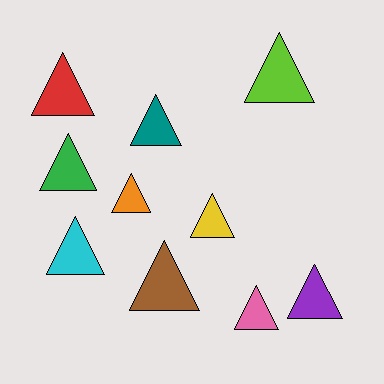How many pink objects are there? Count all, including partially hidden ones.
There is 1 pink object.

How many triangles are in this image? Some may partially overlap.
There are 10 triangles.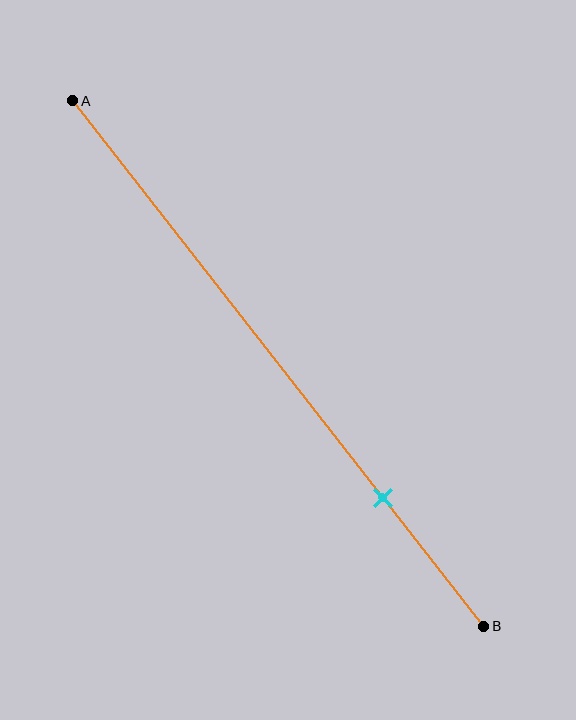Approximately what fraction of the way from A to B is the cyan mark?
The cyan mark is approximately 75% of the way from A to B.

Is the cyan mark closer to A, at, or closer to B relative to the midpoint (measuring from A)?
The cyan mark is closer to point B than the midpoint of segment AB.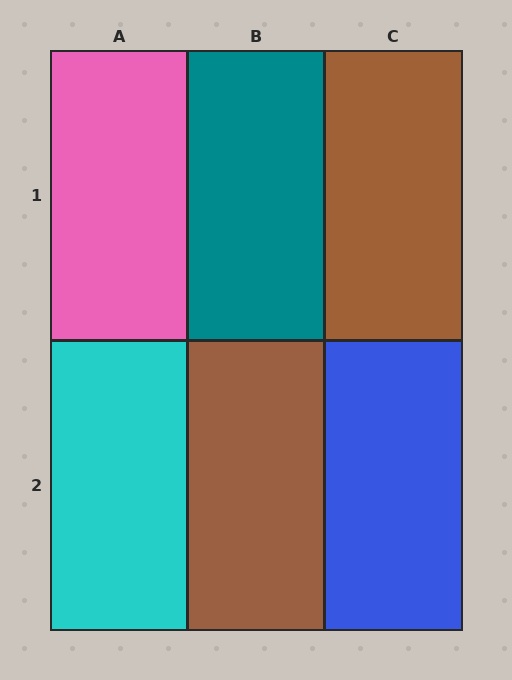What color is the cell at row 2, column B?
Brown.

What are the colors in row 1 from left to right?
Pink, teal, brown.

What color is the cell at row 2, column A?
Cyan.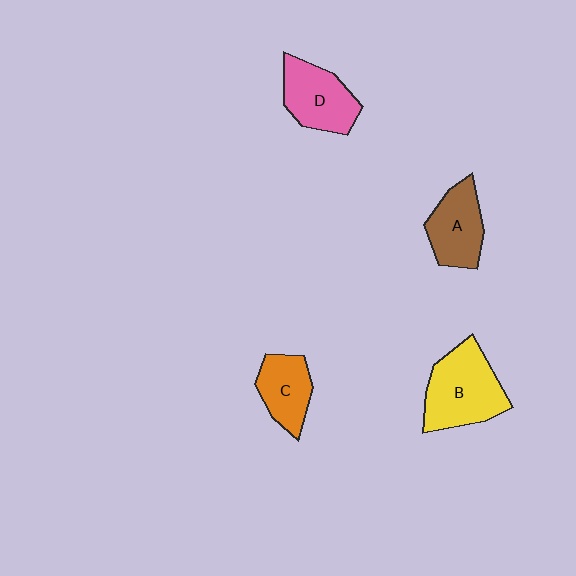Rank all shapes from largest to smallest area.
From largest to smallest: B (yellow), D (pink), A (brown), C (orange).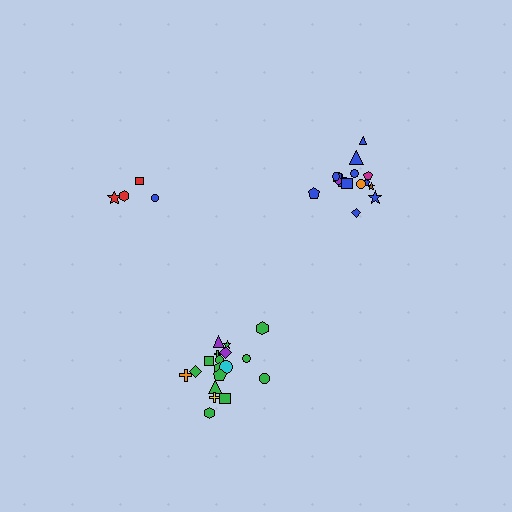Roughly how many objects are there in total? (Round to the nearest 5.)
Roughly 35 objects in total.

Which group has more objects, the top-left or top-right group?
The top-right group.